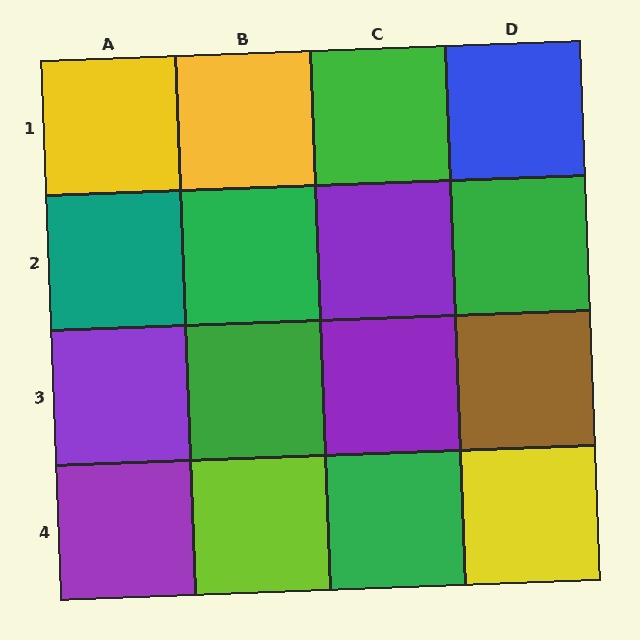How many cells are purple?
4 cells are purple.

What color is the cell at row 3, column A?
Purple.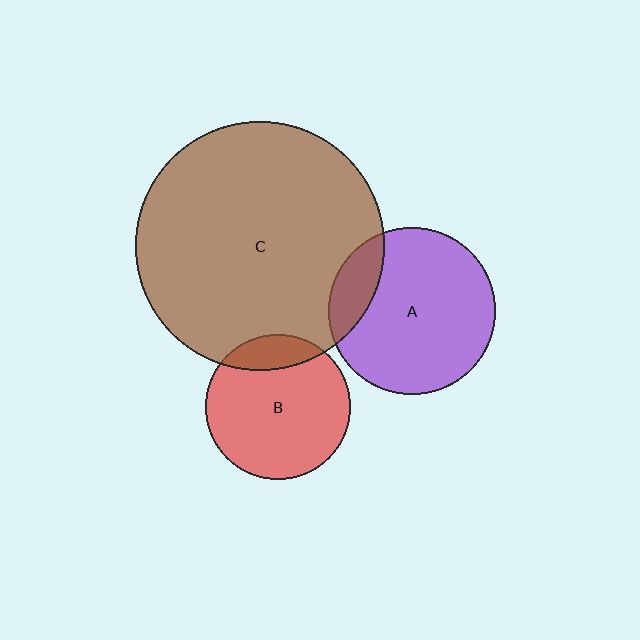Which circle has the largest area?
Circle C (brown).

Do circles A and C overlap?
Yes.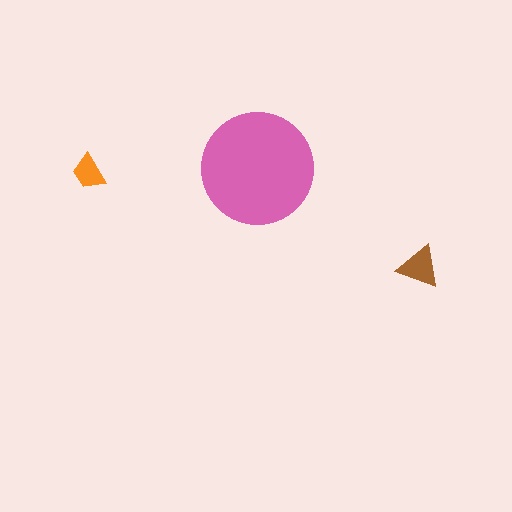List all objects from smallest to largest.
The orange trapezoid, the brown triangle, the pink circle.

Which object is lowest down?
The brown triangle is bottommost.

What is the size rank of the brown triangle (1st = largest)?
2nd.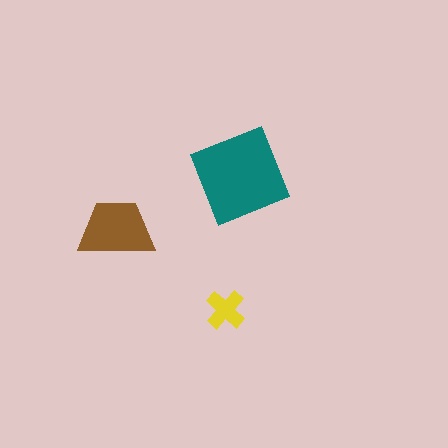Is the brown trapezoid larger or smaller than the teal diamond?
Smaller.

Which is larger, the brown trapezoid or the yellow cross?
The brown trapezoid.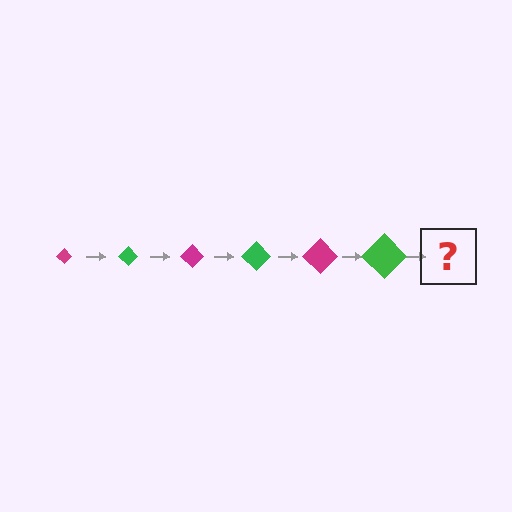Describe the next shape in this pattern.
It should be a magenta diamond, larger than the previous one.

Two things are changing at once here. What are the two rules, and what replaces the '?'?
The two rules are that the diamond grows larger each step and the color cycles through magenta and green. The '?' should be a magenta diamond, larger than the previous one.